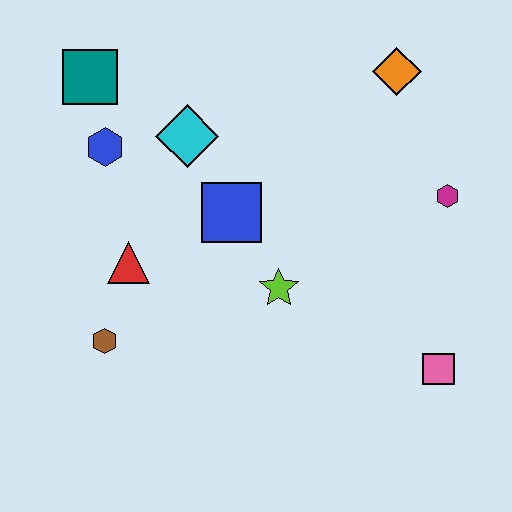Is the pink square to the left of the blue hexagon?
No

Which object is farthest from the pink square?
The teal square is farthest from the pink square.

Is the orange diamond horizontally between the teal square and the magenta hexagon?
Yes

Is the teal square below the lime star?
No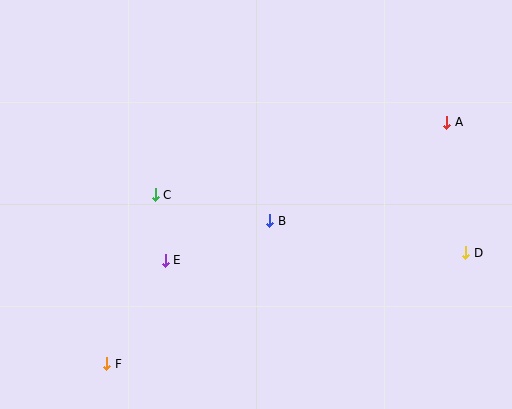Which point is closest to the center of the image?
Point B at (270, 221) is closest to the center.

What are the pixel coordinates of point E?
Point E is at (165, 260).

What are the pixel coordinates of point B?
Point B is at (270, 221).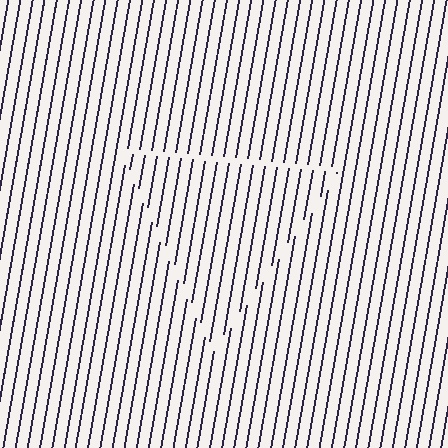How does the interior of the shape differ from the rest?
The interior of the shape contains the same grating, shifted by half a period — the contour is defined by the phase discontinuity where line-ends from the inner and outer gratings abut.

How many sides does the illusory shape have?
3 sides — the line-ends trace a triangle.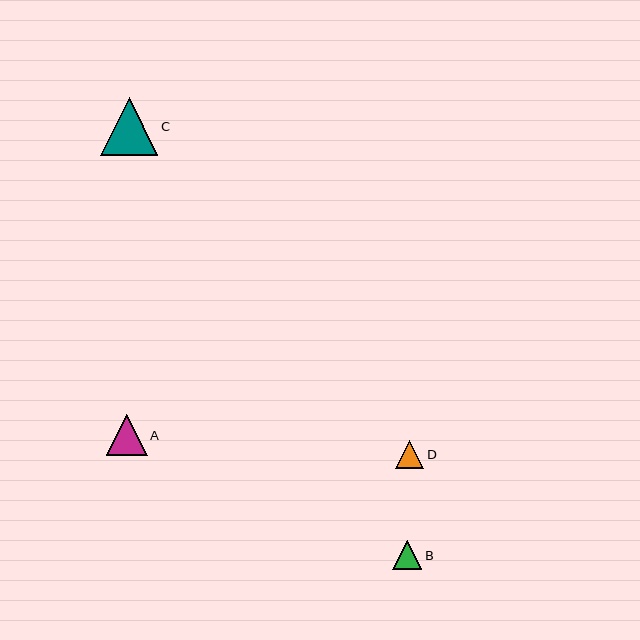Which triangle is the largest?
Triangle C is the largest with a size of approximately 57 pixels.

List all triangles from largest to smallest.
From largest to smallest: C, A, B, D.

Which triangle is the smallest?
Triangle D is the smallest with a size of approximately 28 pixels.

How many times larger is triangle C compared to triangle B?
Triangle C is approximately 1.9 times the size of triangle B.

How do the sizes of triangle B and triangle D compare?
Triangle B and triangle D are approximately the same size.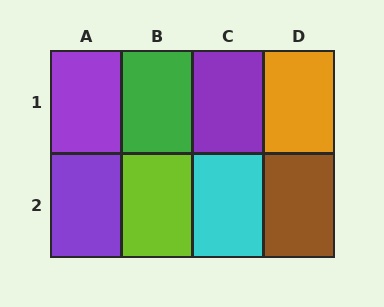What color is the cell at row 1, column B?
Green.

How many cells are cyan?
1 cell is cyan.